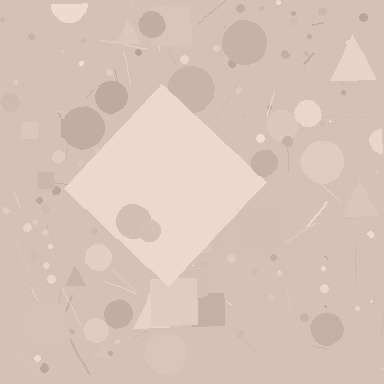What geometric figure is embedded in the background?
A diamond is embedded in the background.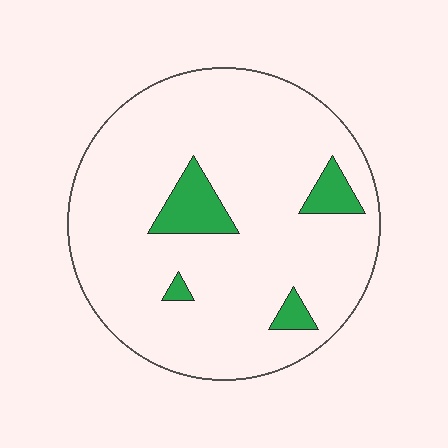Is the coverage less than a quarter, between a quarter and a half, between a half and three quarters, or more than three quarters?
Less than a quarter.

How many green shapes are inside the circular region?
4.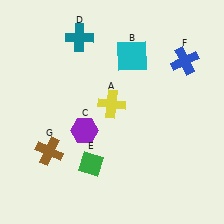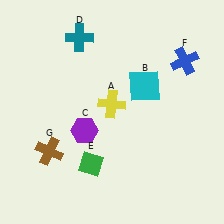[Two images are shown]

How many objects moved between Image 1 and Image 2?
1 object moved between the two images.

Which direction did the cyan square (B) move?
The cyan square (B) moved down.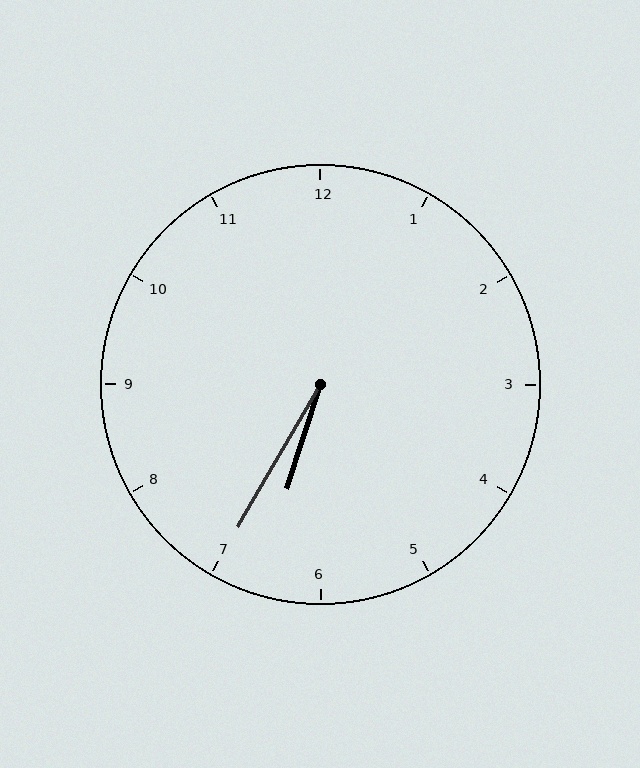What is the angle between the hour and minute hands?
Approximately 12 degrees.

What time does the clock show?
6:35.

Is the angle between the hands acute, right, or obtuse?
It is acute.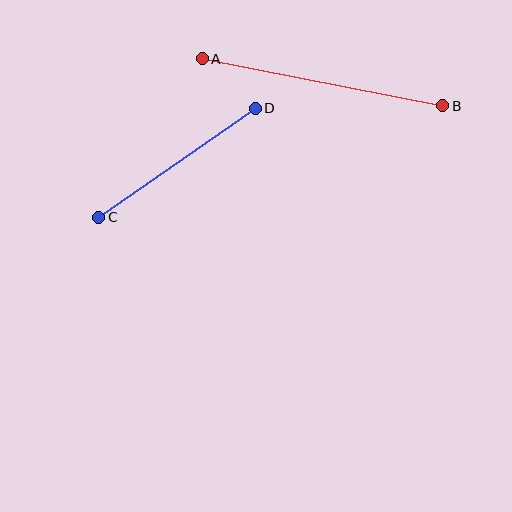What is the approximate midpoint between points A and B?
The midpoint is at approximately (322, 82) pixels.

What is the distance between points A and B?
The distance is approximately 245 pixels.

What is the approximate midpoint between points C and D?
The midpoint is at approximately (177, 163) pixels.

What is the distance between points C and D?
The distance is approximately 191 pixels.